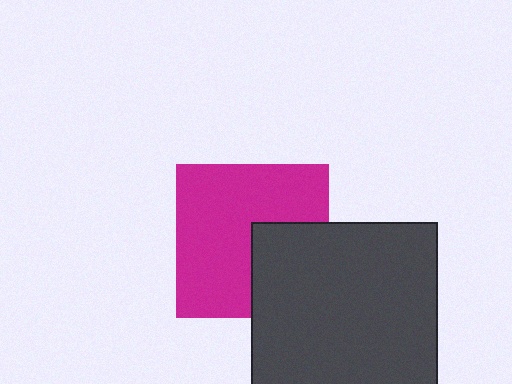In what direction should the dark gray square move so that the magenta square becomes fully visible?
The dark gray square should move right. That is the shortest direction to clear the overlap and leave the magenta square fully visible.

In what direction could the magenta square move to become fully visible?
The magenta square could move left. That would shift it out from behind the dark gray square entirely.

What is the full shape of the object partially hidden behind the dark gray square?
The partially hidden object is a magenta square.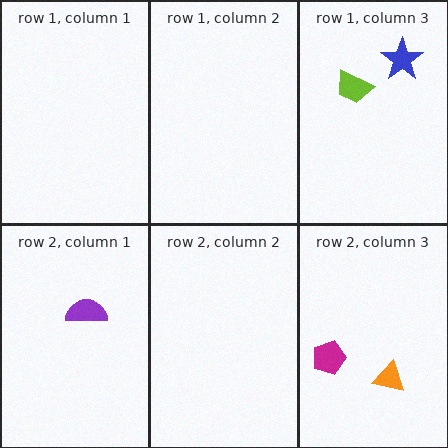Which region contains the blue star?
The row 1, column 3 region.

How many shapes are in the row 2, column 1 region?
1.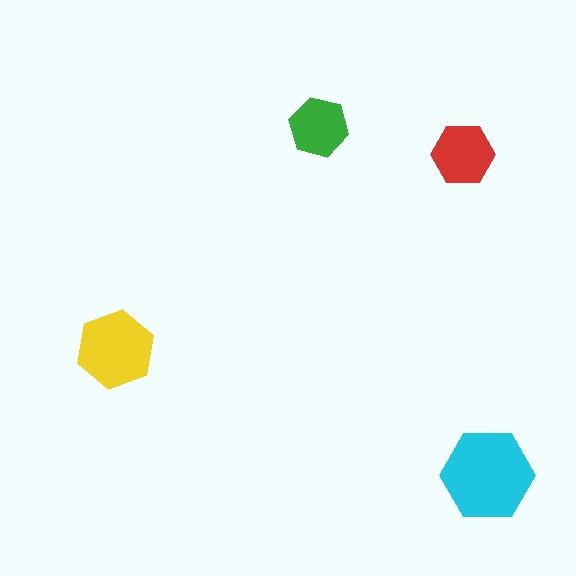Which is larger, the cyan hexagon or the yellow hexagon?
The cyan one.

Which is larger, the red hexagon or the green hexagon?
The red one.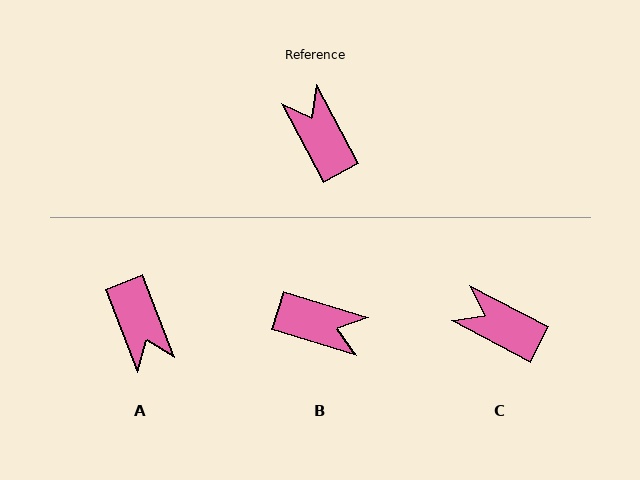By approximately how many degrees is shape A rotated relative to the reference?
Approximately 173 degrees counter-clockwise.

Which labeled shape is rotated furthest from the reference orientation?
A, about 173 degrees away.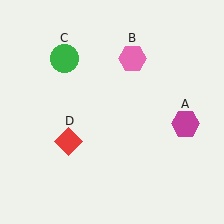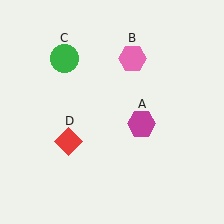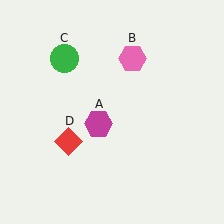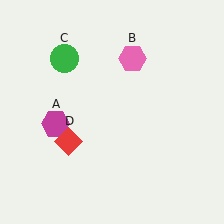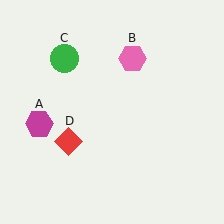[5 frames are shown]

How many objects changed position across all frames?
1 object changed position: magenta hexagon (object A).